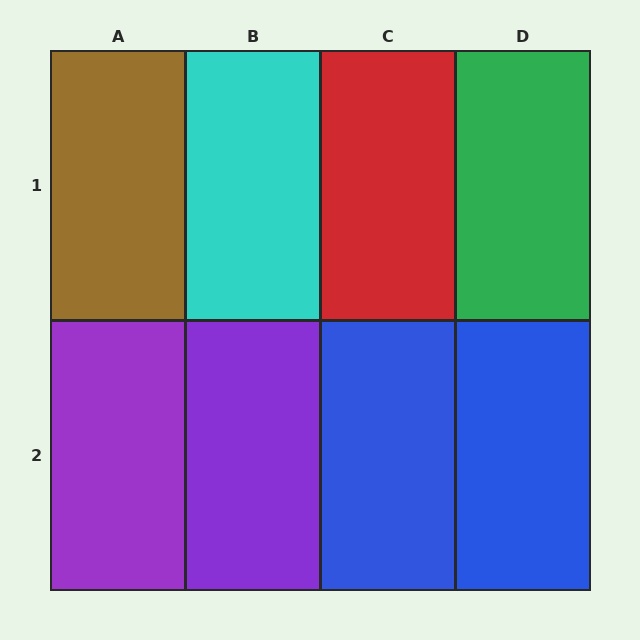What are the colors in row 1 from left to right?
Brown, cyan, red, green.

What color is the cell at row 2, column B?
Purple.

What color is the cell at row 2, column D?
Blue.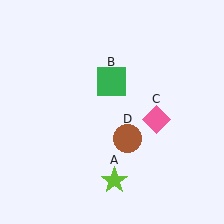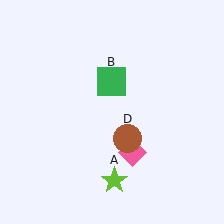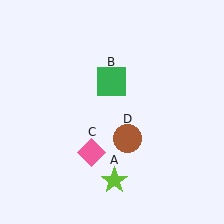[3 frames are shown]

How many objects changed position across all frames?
1 object changed position: pink diamond (object C).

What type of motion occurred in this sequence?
The pink diamond (object C) rotated clockwise around the center of the scene.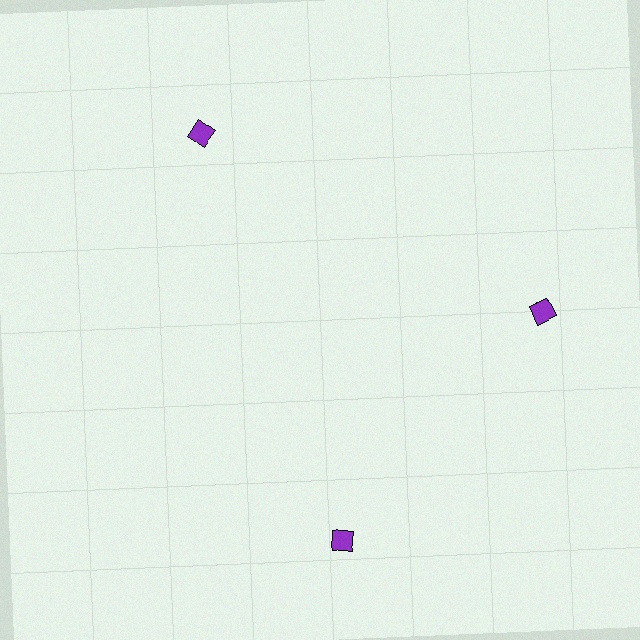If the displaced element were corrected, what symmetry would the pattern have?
It would have 3-fold rotational symmetry — the pattern would map onto itself every 120 degrees.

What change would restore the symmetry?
The symmetry would be restored by rotating it back into even spacing with its neighbors so that all 3 diamonds sit at equal angles and equal distance from the center.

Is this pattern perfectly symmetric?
No. The 3 purple diamonds are arranged in a ring, but one element near the 7 o'clock position is rotated out of alignment along the ring, breaking the 3-fold rotational symmetry.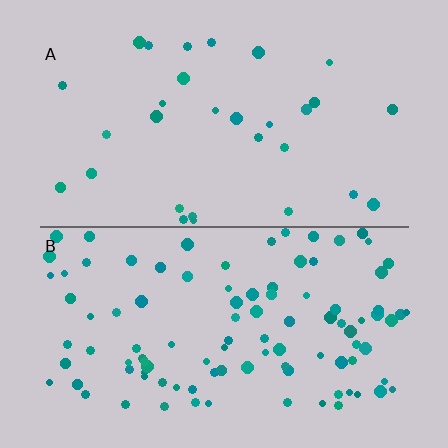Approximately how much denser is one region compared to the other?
Approximately 3.4× — region B over region A.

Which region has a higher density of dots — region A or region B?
B (the bottom).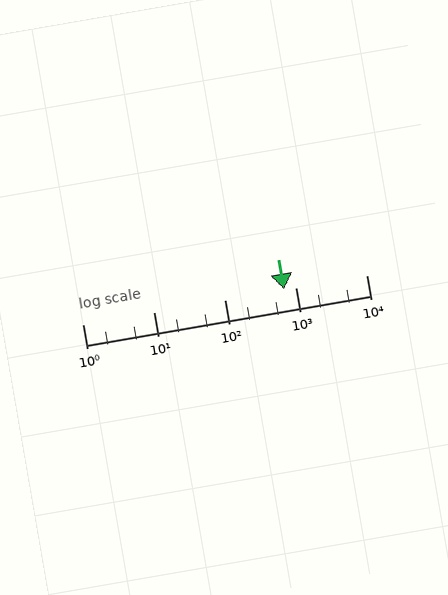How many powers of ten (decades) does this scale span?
The scale spans 4 decades, from 1 to 10000.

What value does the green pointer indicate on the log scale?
The pointer indicates approximately 700.